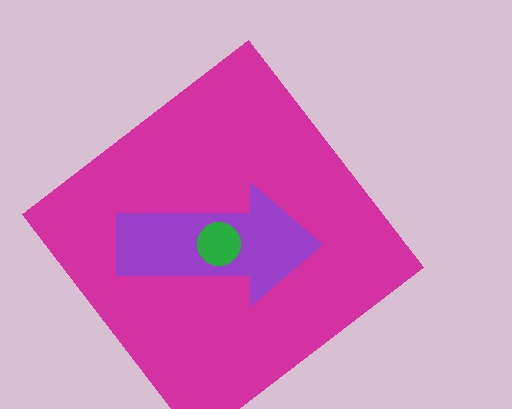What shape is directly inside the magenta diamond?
The purple arrow.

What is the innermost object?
The green circle.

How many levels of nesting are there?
3.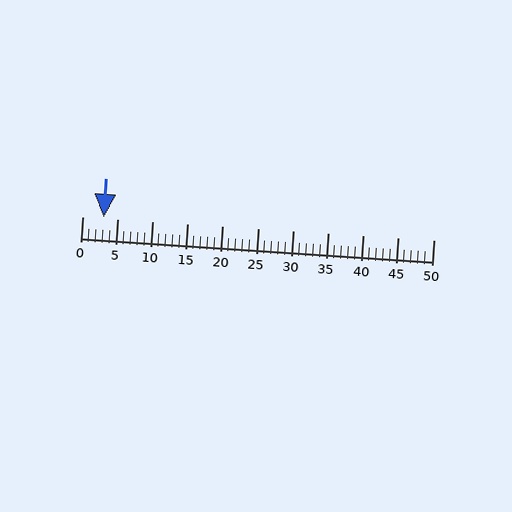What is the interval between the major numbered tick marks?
The major tick marks are spaced 5 units apart.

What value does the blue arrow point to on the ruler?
The blue arrow points to approximately 3.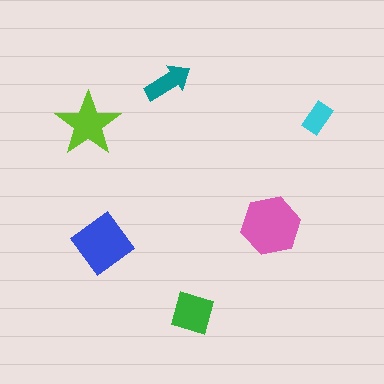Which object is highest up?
The teal arrow is topmost.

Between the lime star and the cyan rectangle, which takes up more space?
The lime star.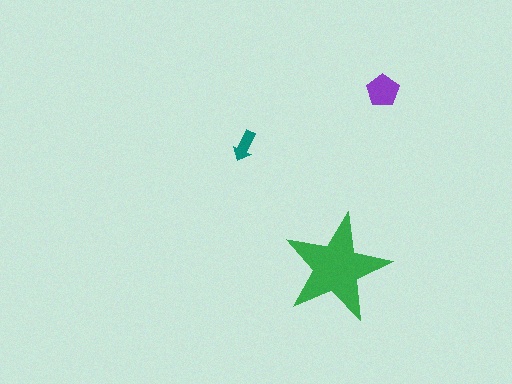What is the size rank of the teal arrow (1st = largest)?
3rd.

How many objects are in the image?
There are 3 objects in the image.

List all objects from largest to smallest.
The green star, the purple pentagon, the teal arrow.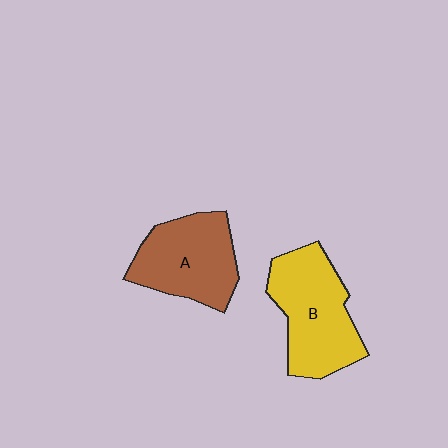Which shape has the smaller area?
Shape A (brown).